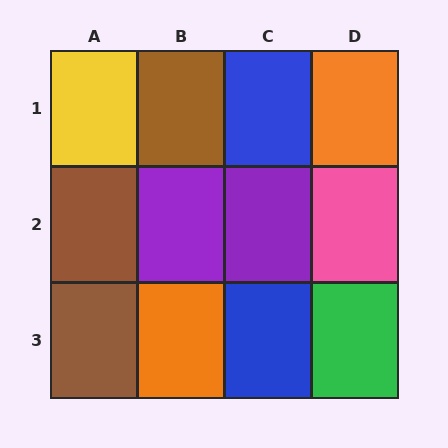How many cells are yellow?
1 cell is yellow.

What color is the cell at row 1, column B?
Brown.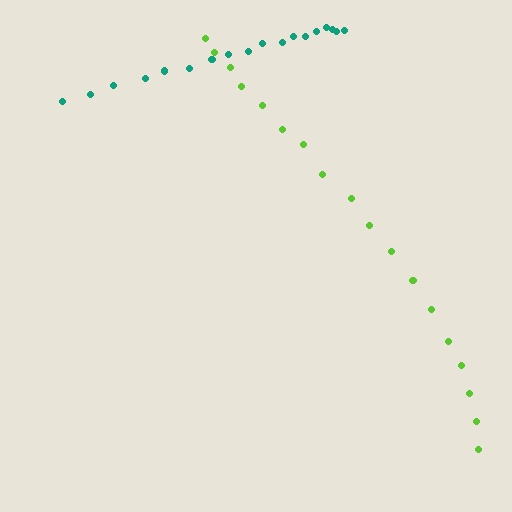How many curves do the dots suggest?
There are 2 distinct paths.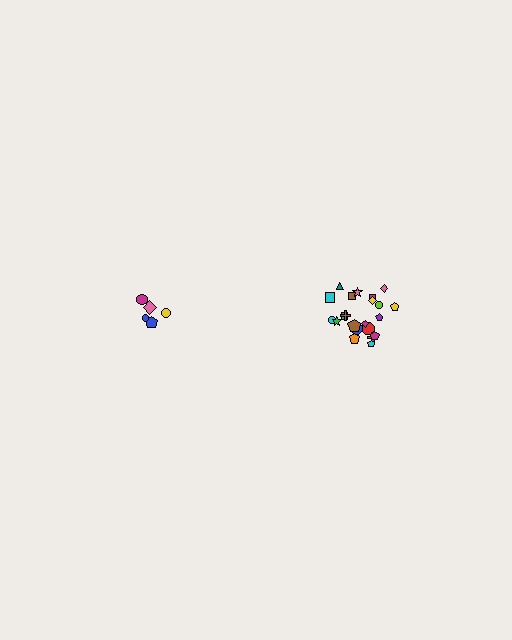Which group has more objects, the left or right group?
The right group.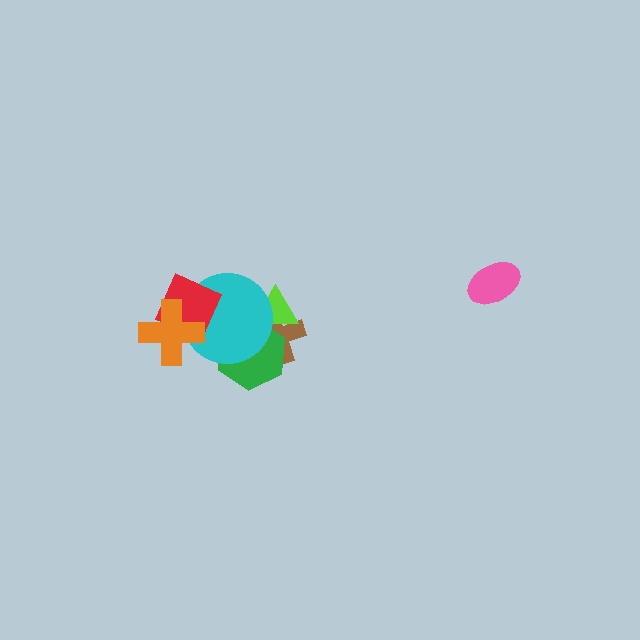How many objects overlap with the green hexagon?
3 objects overlap with the green hexagon.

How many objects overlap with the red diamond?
2 objects overlap with the red diamond.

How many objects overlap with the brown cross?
3 objects overlap with the brown cross.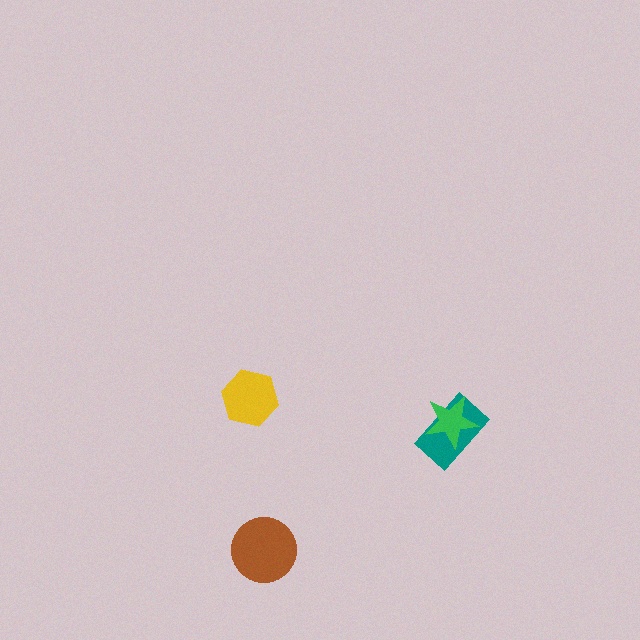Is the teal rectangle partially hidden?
Yes, it is partially covered by another shape.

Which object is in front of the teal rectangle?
The green star is in front of the teal rectangle.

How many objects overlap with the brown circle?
0 objects overlap with the brown circle.